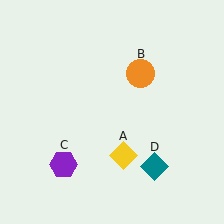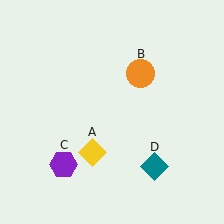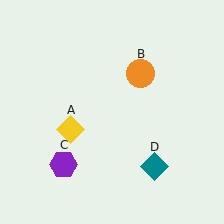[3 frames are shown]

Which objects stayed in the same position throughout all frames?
Orange circle (object B) and purple hexagon (object C) and teal diamond (object D) remained stationary.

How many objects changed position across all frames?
1 object changed position: yellow diamond (object A).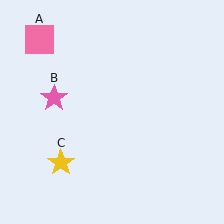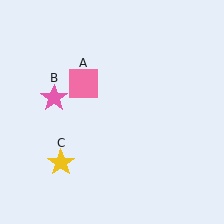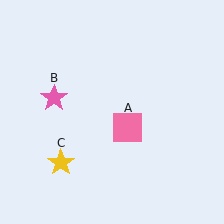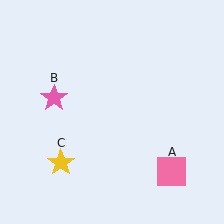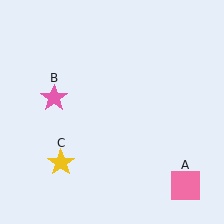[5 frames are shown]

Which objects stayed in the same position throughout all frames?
Pink star (object B) and yellow star (object C) remained stationary.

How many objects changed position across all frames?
1 object changed position: pink square (object A).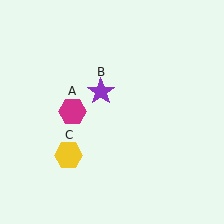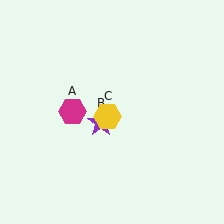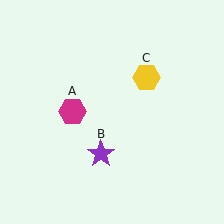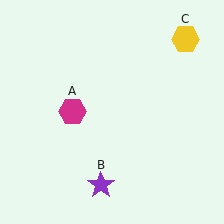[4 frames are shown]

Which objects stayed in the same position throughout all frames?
Magenta hexagon (object A) remained stationary.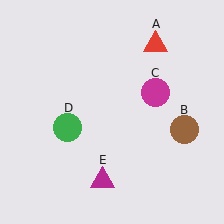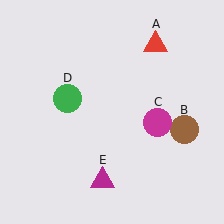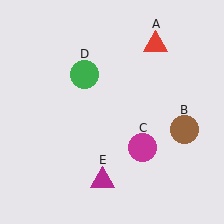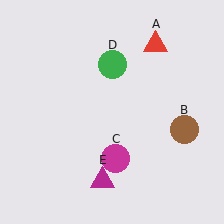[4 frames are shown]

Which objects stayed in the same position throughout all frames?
Red triangle (object A) and brown circle (object B) and magenta triangle (object E) remained stationary.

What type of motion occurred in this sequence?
The magenta circle (object C), green circle (object D) rotated clockwise around the center of the scene.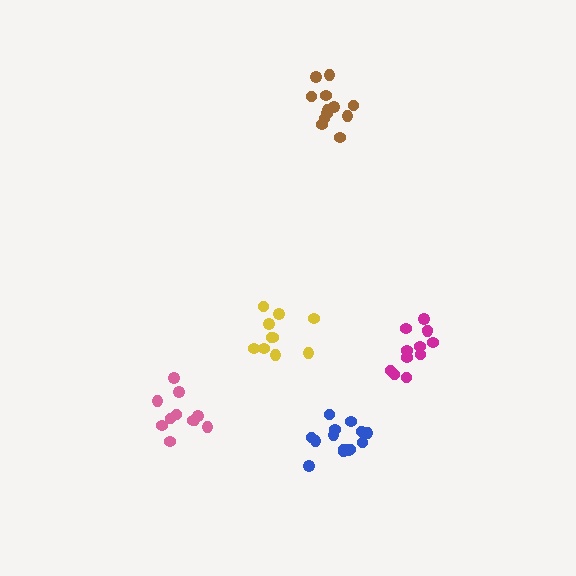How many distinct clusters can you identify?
There are 5 distinct clusters.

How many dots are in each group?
Group 1: 11 dots, Group 2: 12 dots, Group 3: 12 dots, Group 4: 10 dots, Group 5: 14 dots (59 total).